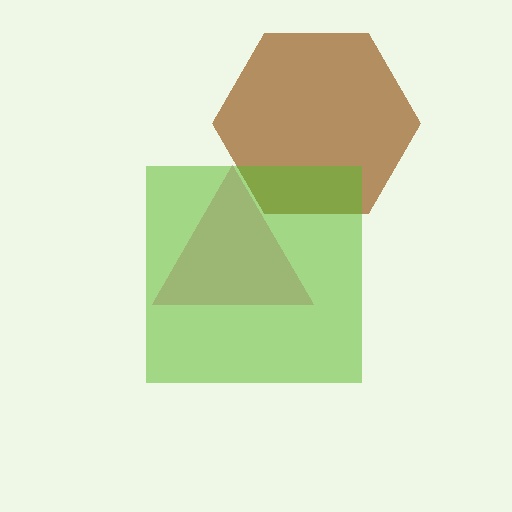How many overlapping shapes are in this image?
There are 3 overlapping shapes in the image.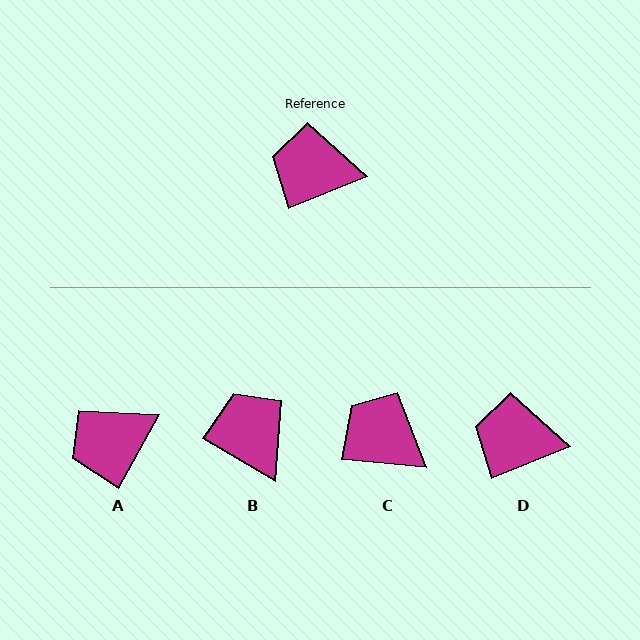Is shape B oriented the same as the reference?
No, it is off by about 52 degrees.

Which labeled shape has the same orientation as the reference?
D.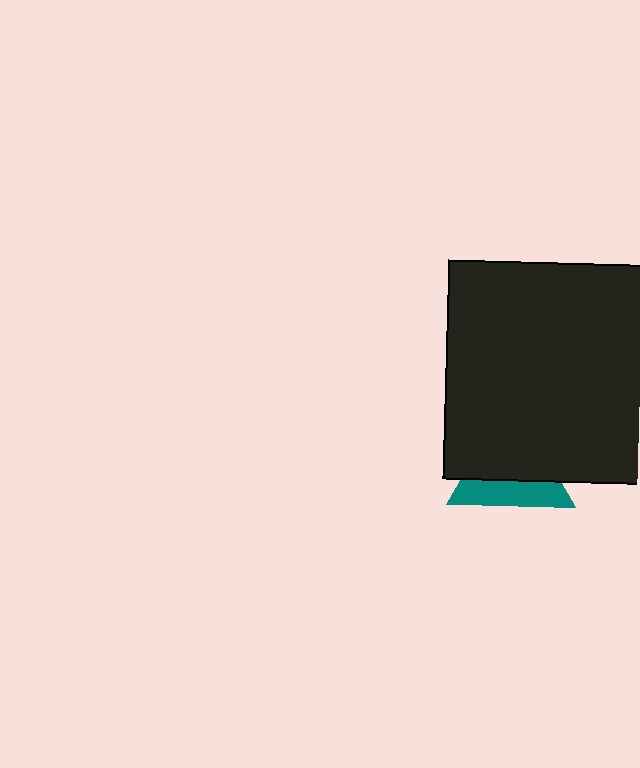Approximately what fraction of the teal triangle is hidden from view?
Roughly 59% of the teal triangle is hidden behind the black rectangle.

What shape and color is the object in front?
The object in front is a black rectangle.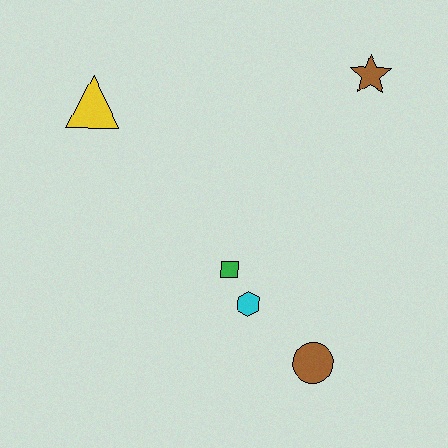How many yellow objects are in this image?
There is 1 yellow object.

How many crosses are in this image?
There are no crosses.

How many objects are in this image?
There are 5 objects.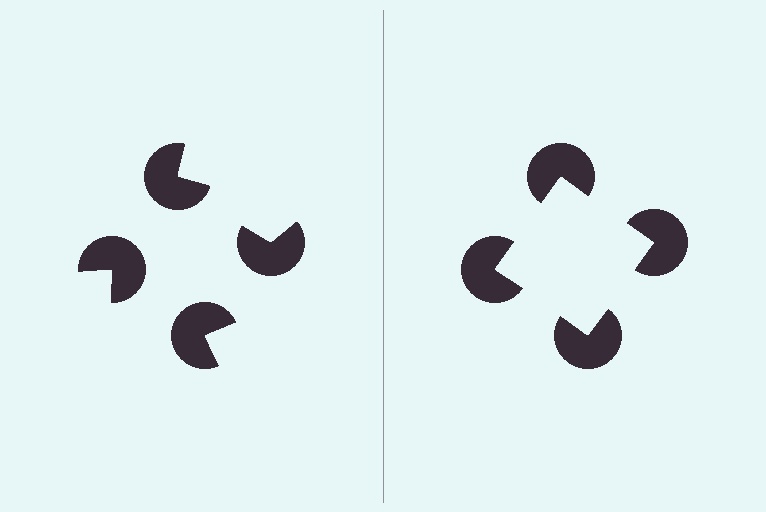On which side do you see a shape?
An illusory square appears on the right side. On the left side the wedge cuts are rotated, so no coherent shape forms.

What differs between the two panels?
The pac-man discs are positioned identically on both sides; only the wedge orientations differ. On the right they align to a square; on the left they are misaligned.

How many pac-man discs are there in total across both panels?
8 — 4 on each side.